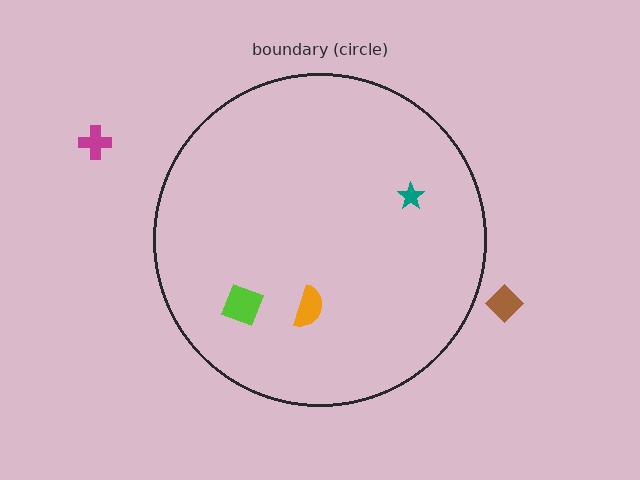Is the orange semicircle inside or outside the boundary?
Inside.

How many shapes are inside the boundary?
3 inside, 2 outside.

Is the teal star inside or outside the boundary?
Inside.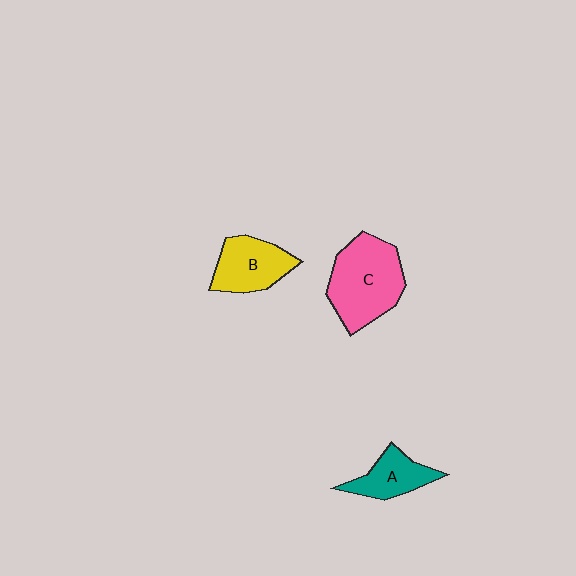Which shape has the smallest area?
Shape A (teal).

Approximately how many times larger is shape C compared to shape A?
Approximately 1.9 times.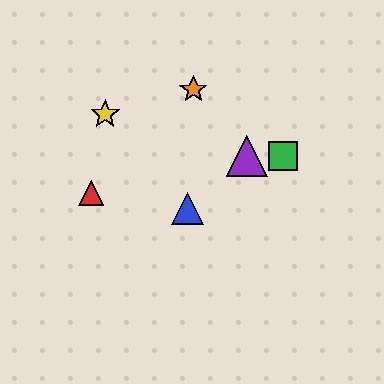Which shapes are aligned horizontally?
The green square, the purple triangle are aligned horizontally.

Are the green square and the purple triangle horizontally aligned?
Yes, both are at y≈156.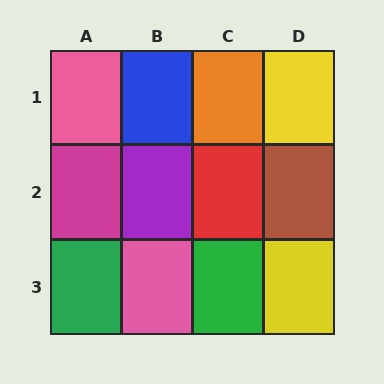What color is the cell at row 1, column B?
Blue.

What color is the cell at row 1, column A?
Pink.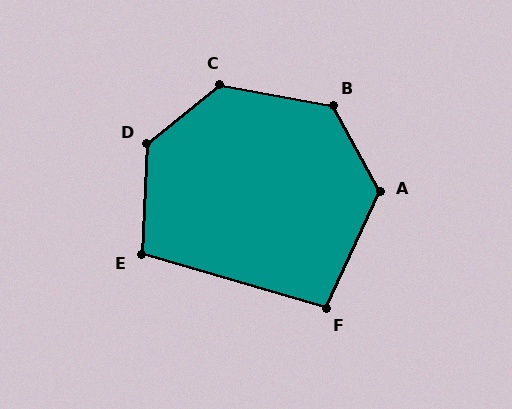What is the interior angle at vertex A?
Approximately 126 degrees (obtuse).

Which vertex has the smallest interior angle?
F, at approximately 99 degrees.